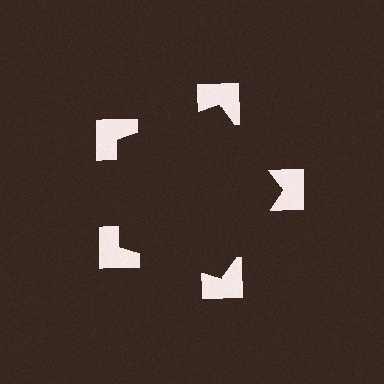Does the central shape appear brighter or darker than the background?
It typically appears slightly darker than the background, even though no actual brightness change is drawn.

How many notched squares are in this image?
There are 5 — one at each vertex of the illusory pentagon.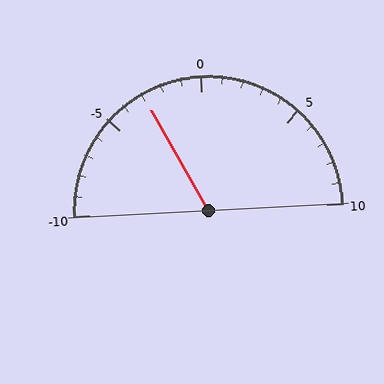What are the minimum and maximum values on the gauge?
The gauge ranges from -10 to 10.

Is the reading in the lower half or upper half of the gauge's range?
The reading is in the lower half of the range (-10 to 10).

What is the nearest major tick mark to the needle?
The nearest major tick mark is -5.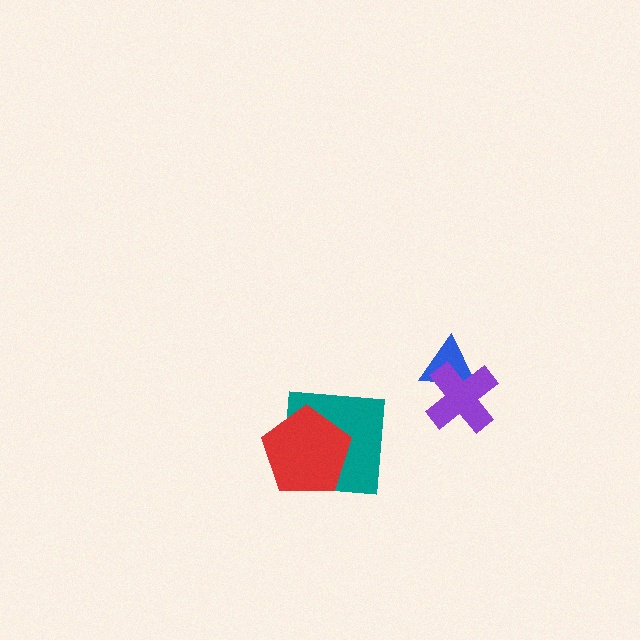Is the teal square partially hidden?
Yes, it is partially covered by another shape.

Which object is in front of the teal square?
The red pentagon is in front of the teal square.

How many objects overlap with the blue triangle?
1 object overlaps with the blue triangle.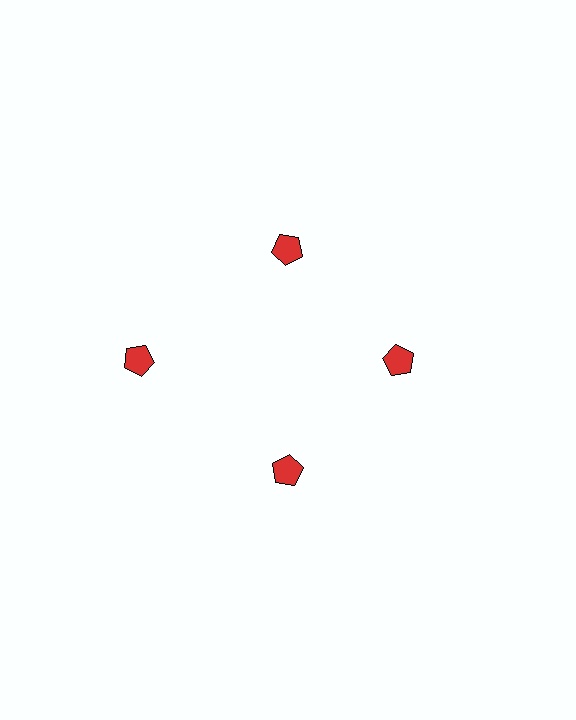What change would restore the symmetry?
The symmetry would be restored by moving it inward, back onto the ring so that all 4 pentagons sit at equal angles and equal distance from the center.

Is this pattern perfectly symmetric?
No. The 4 red pentagons are arranged in a ring, but one element near the 9 o'clock position is pushed outward from the center, breaking the 4-fold rotational symmetry.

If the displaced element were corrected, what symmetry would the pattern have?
It would have 4-fold rotational symmetry — the pattern would map onto itself every 90 degrees.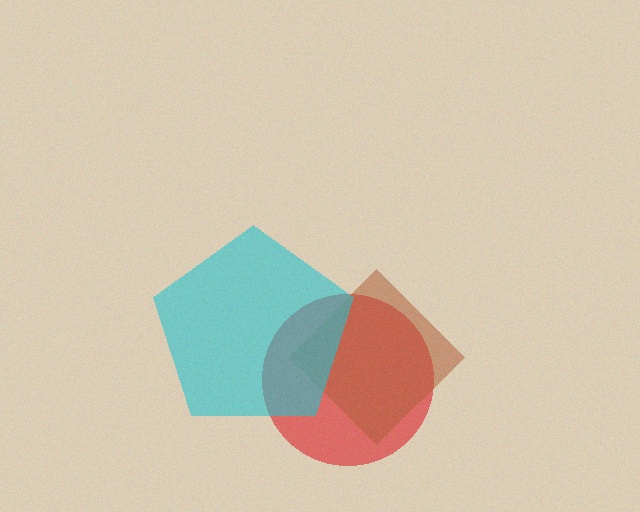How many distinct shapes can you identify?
There are 3 distinct shapes: a red circle, a brown diamond, a cyan pentagon.